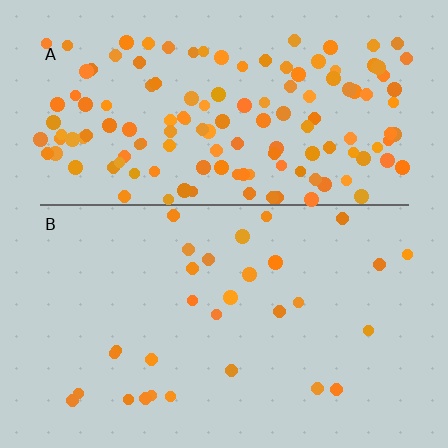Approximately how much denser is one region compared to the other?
Approximately 4.7× — region A over region B.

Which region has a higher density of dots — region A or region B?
A (the top).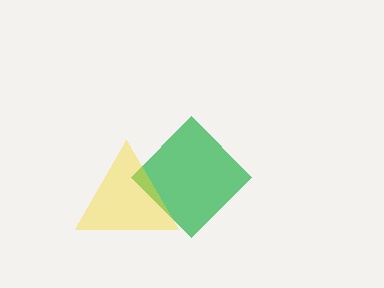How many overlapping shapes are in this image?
There are 2 overlapping shapes in the image.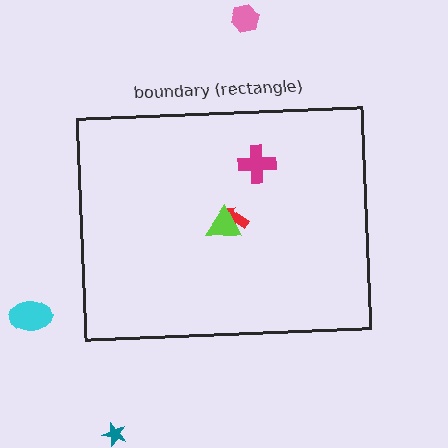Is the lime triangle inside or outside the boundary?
Inside.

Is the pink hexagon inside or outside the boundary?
Outside.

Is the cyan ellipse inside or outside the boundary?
Outside.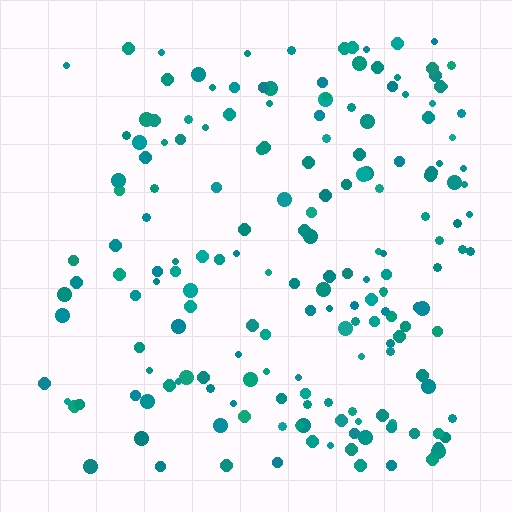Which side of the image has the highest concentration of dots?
The right.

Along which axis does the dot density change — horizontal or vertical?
Horizontal.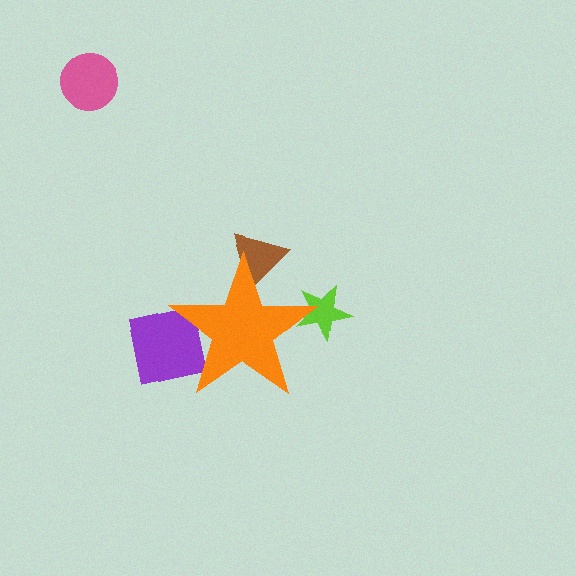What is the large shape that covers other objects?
An orange star.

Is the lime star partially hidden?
Yes, the lime star is partially hidden behind the orange star.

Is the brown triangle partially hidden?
Yes, the brown triangle is partially hidden behind the orange star.